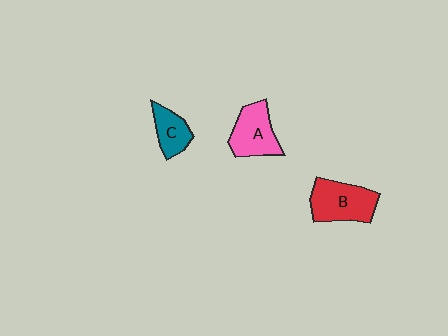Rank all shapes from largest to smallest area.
From largest to smallest: B (red), A (pink), C (teal).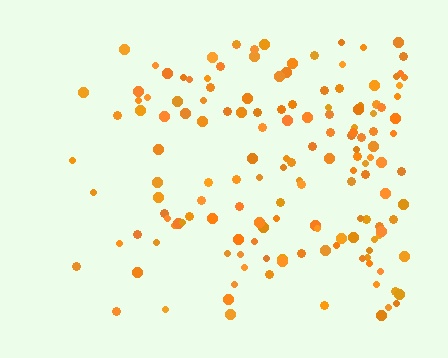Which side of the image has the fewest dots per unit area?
The left.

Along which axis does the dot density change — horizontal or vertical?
Horizontal.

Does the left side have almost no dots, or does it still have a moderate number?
Still a moderate number, just noticeably fewer than the right.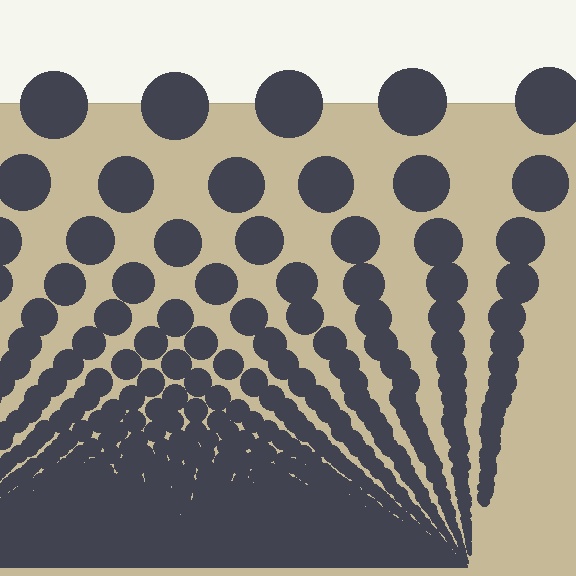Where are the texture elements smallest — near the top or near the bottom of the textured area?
Near the bottom.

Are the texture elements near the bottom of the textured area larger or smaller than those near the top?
Smaller. The gradient is inverted — elements near the bottom are smaller and denser.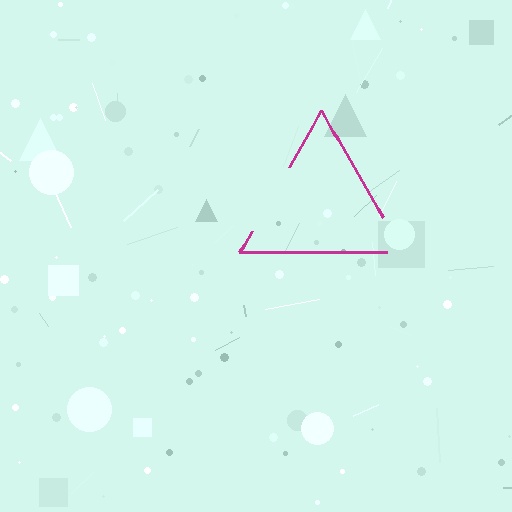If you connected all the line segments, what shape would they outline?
They would outline a triangle.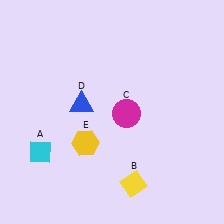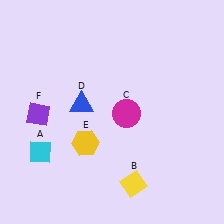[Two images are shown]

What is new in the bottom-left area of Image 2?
A purple diamond (F) was added in the bottom-left area of Image 2.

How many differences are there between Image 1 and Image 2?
There is 1 difference between the two images.